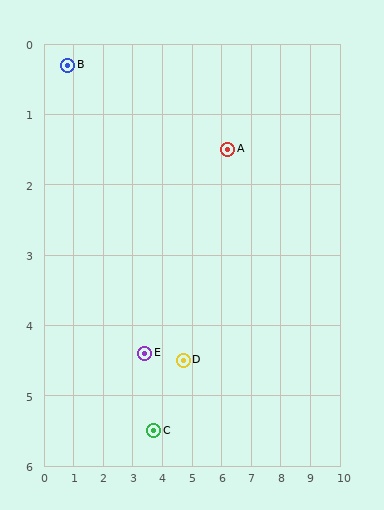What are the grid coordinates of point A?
Point A is at approximately (6.2, 1.5).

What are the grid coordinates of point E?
Point E is at approximately (3.4, 4.4).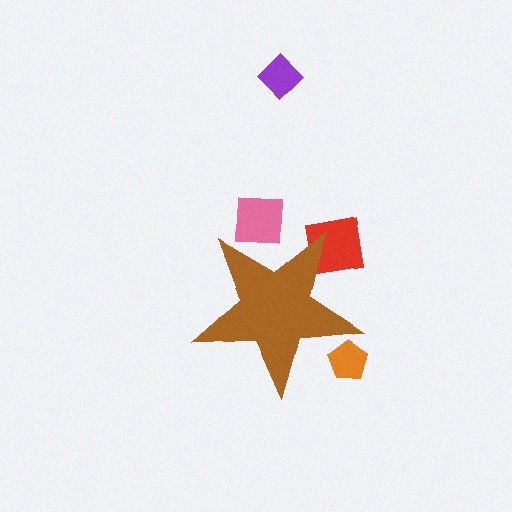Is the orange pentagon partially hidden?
Yes, the orange pentagon is partially hidden behind the brown star.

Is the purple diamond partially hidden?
No, the purple diamond is fully visible.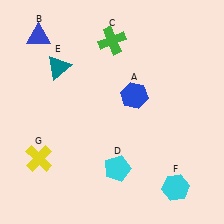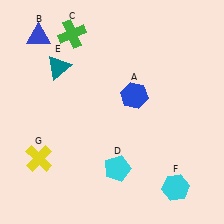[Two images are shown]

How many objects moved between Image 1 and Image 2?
1 object moved between the two images.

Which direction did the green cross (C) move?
The green cross (C) moved left.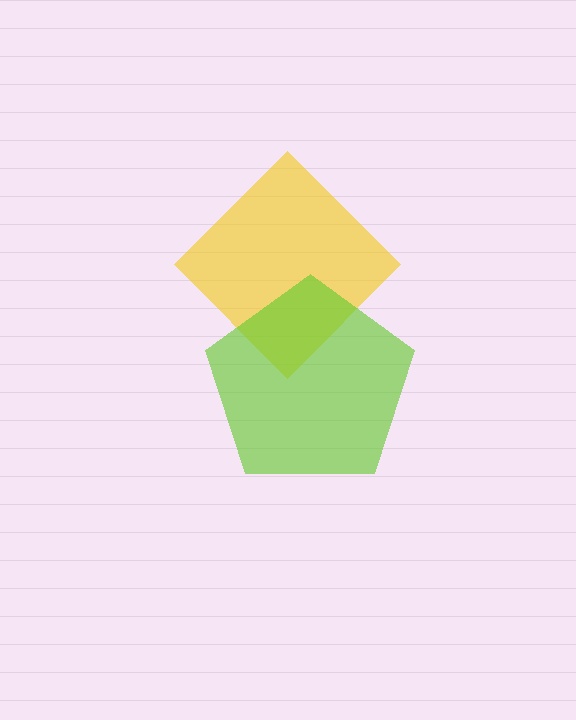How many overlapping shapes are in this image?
There are 2 overlapping shapes in the image.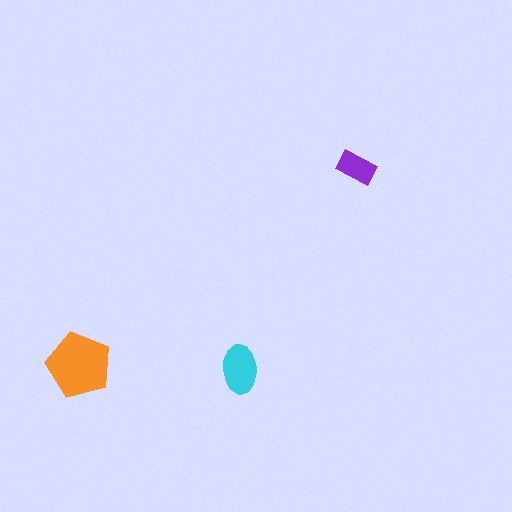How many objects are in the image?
There are 3 objects in the image.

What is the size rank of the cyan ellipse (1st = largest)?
2nd.